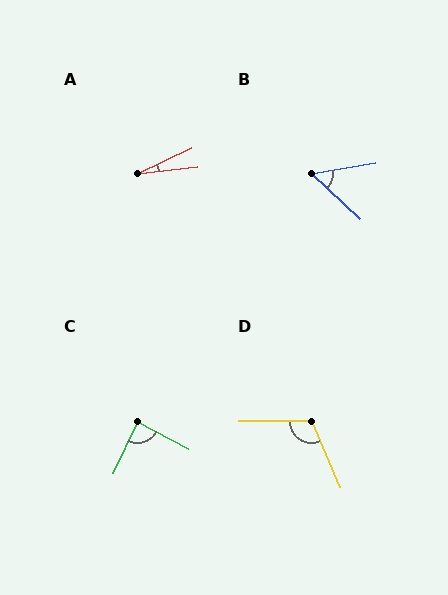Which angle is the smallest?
A, at approximately 19 degrees.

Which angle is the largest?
D, at approximately 113 degrees.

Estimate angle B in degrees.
Approximately 53 degrees.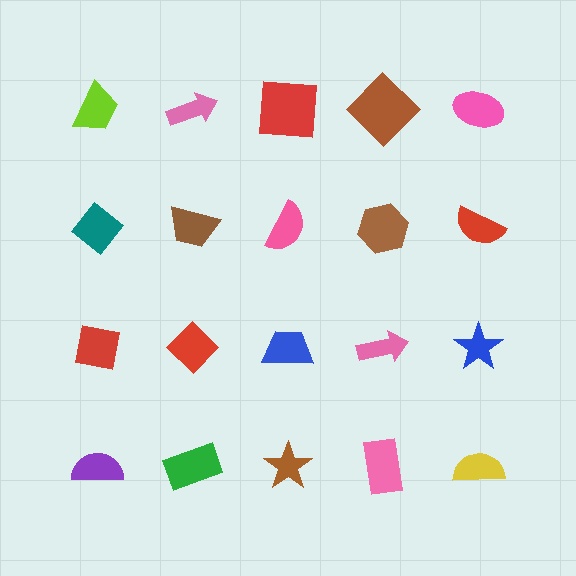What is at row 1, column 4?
A brown diamond.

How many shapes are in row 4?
5 shapes.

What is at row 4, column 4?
A pink rectangle.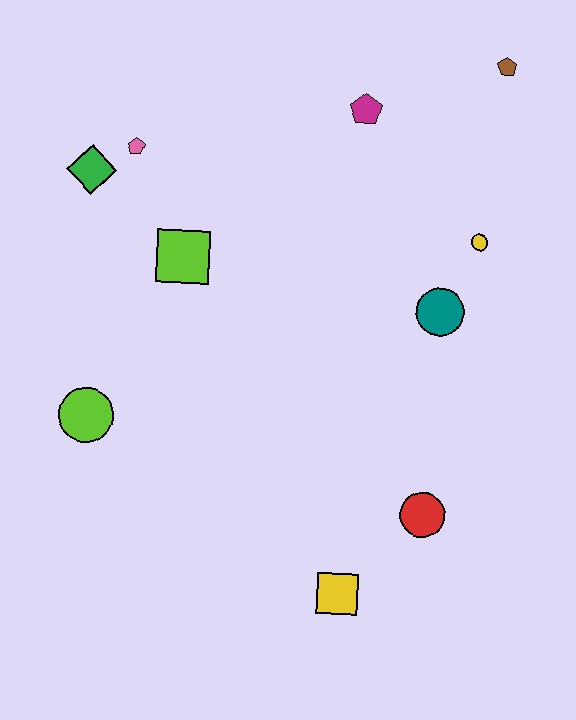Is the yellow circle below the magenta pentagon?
Yes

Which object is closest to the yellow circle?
The teal circle is closest to the yellow circle.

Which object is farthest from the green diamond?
The yellow square is farthest from the green diamond.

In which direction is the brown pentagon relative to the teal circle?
The brown pentagon is above the teal circle.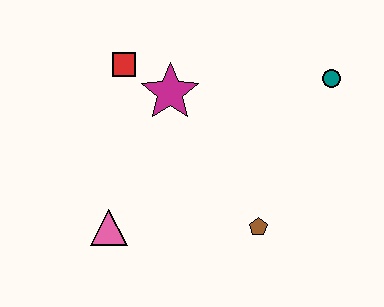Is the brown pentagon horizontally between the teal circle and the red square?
Yes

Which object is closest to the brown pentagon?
The pink triangle is closest to the brown pentagon.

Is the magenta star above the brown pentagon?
Yes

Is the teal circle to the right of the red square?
Yes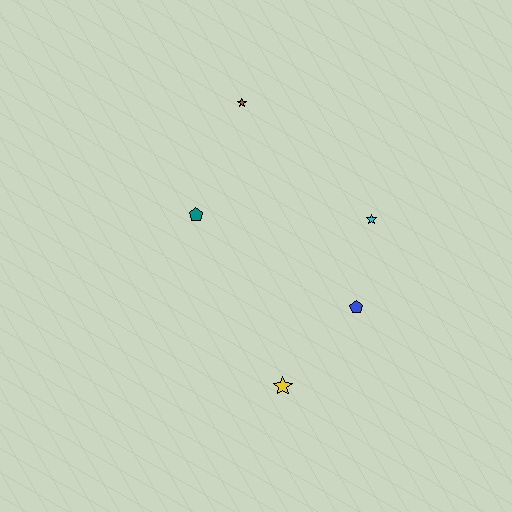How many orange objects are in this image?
There are no orange objects.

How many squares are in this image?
There are no squares.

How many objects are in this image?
There are 5 objects.